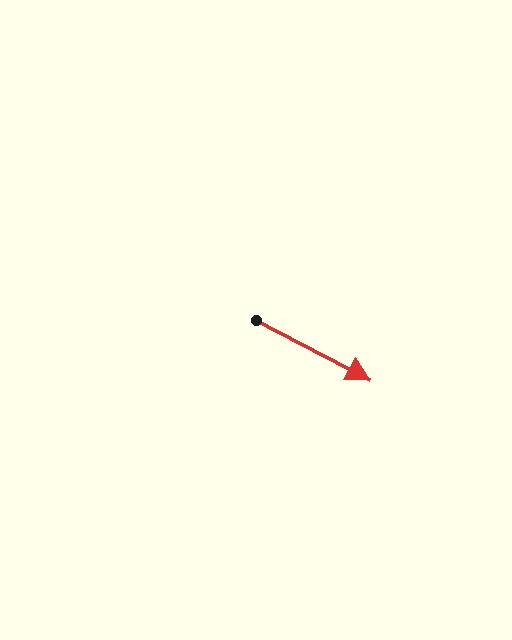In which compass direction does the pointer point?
Southeast.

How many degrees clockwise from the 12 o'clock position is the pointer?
Approximately 117 degrees.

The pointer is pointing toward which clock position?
Roughly 4 o'clock.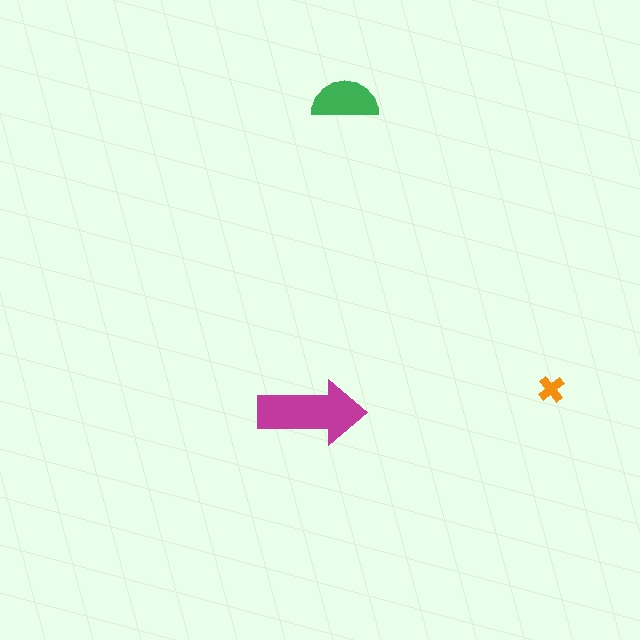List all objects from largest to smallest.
The magenta arrow, the green semicircle, the orange cross.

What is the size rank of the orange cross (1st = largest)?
3rd.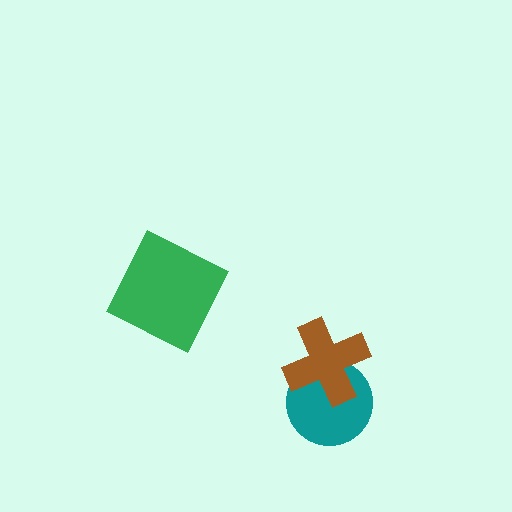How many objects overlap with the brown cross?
1 object overlaps with the brown cross.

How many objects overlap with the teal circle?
1 object overlaps with the teal circle.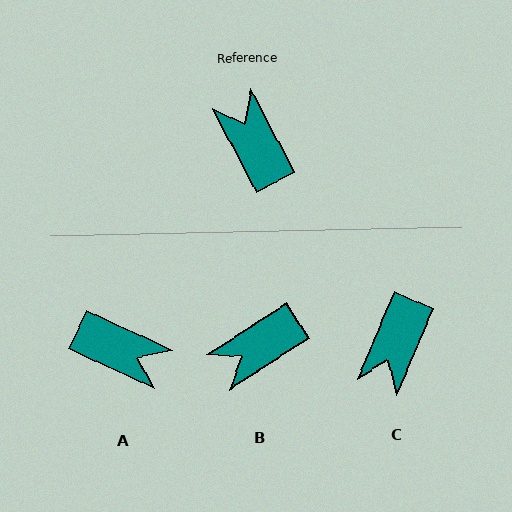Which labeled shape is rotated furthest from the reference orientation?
A, about 143 degrees away.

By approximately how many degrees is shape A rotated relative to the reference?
Approximately 143 degrees clockwise.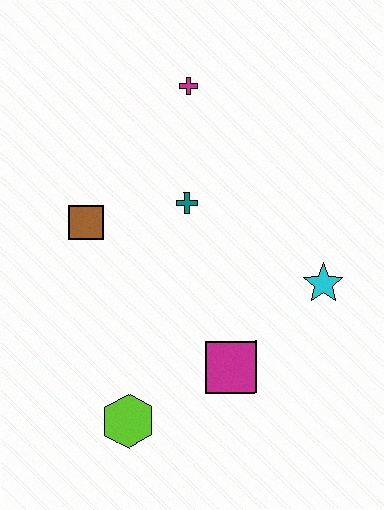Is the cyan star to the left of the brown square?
No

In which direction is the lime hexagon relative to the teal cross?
The lime hexagon is below the teal cross.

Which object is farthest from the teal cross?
The lime hexagon is farthest from the teal cross.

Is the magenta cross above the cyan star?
Yes